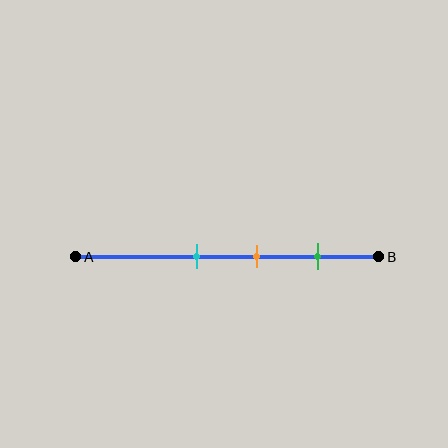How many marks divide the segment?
There are 3 marks dividing the segment.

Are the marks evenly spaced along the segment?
Yes, the marks are approximately evenly spaced.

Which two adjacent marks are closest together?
The cyan and orange marks are the closest adjacent pair.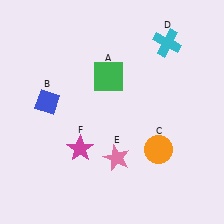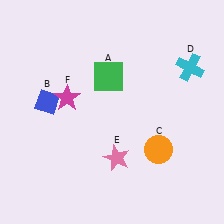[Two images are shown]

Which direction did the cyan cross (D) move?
The cyan cross (D) moved down.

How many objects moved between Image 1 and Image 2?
2 objects moved between the two images.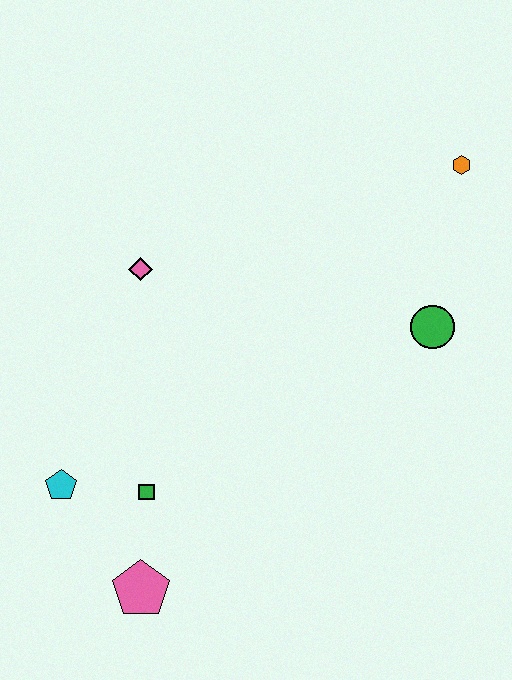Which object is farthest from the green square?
The orange hexagon is farthest from the green square.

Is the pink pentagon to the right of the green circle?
No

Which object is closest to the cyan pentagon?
The green square is closest to the cyan pentagon.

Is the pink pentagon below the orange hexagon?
Yes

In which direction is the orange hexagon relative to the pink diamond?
The orange hexagon is to the right of the pink diamond.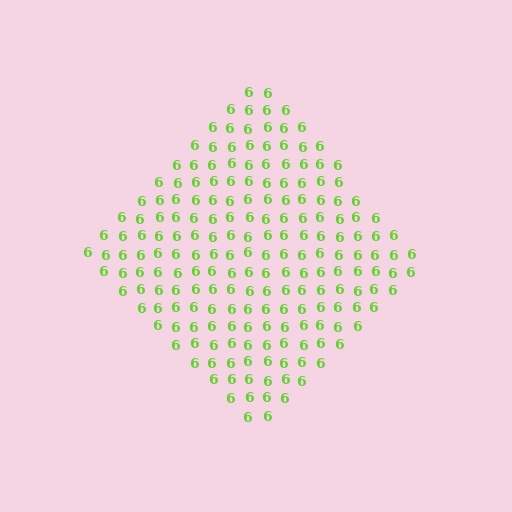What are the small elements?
The small elements are digit 6's.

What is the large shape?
The large shape is a diamond.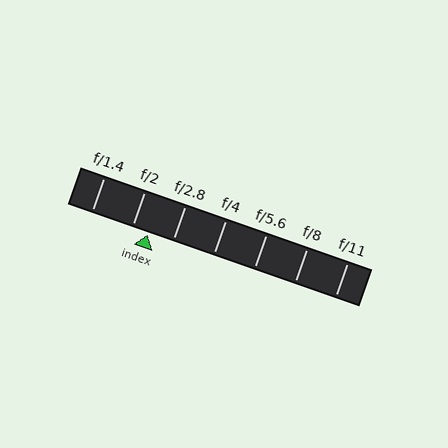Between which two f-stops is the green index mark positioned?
The index mark is between f/2 and f/2.8.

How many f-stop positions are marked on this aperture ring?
There are 7 f-stop positions marked.